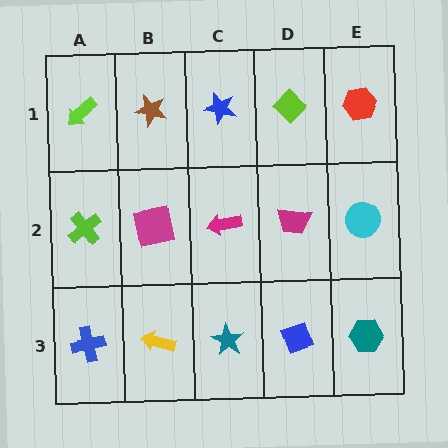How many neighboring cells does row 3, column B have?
3.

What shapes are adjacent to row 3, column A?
A lime cross (row 2, column A), a yellow arrow (row 3, column B).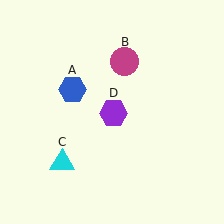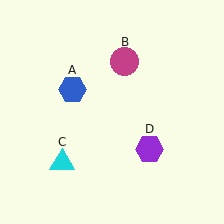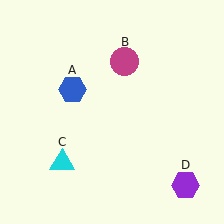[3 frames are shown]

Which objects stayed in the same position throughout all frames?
Blue hexagon (object A) and magenta circle (object B) and cyan triangle (object C) remained stationary.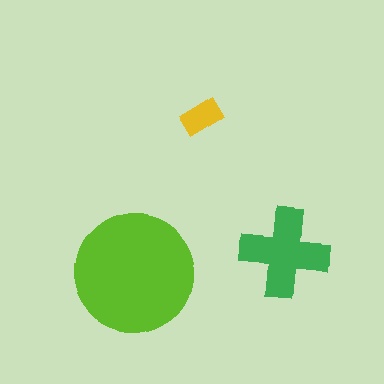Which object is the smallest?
The yellow rectangle.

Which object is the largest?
The lime circle.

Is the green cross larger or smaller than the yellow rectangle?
Larger.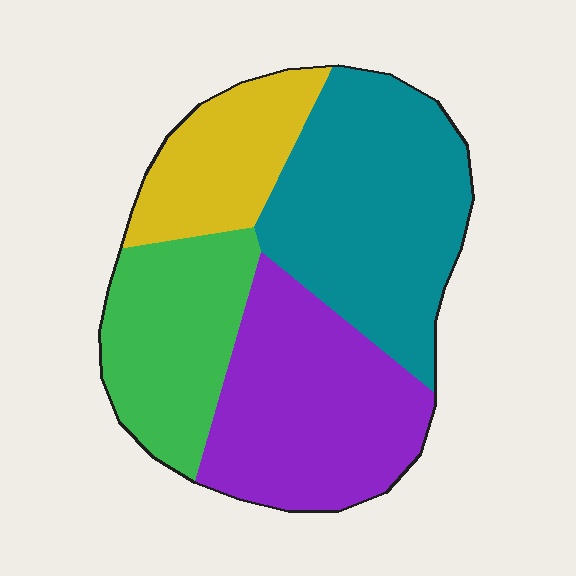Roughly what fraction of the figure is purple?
Purple covers roughly 30% of the figure.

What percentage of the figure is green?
Green covers around 20% of the figure.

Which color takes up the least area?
Yellow, at roughly 15%.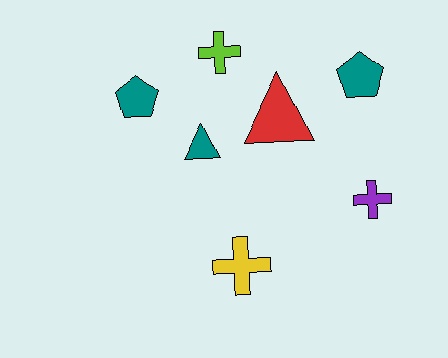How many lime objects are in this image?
There is 1 lime object.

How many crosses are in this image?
There are 3 crosses.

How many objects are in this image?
There are 7 objects.